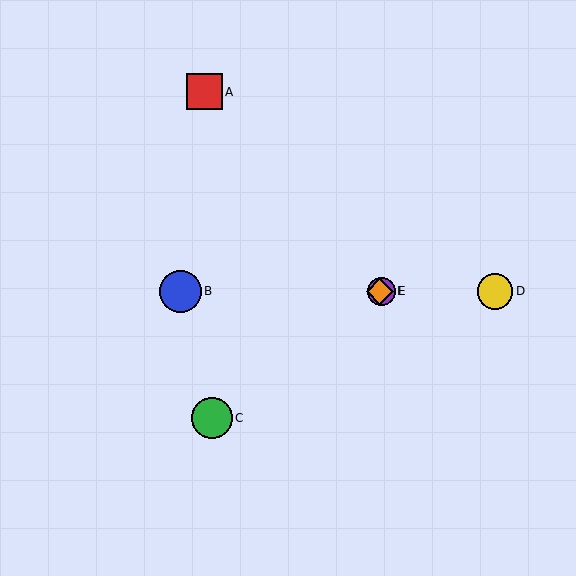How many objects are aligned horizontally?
4 objects (B, D, E, F) are aligned horizontally.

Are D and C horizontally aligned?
No, D is at y≈291 and C is at y≈418.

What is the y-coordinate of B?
Object B is at y≈291.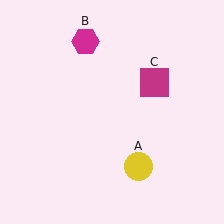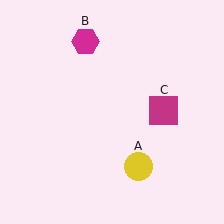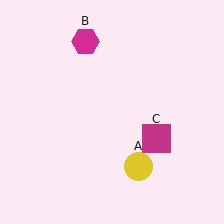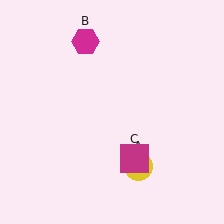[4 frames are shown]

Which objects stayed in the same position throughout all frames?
Yellow circle (object A) and magenta hexagon (object B) remained stationary.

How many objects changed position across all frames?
1 object changed position: magenta square (object C).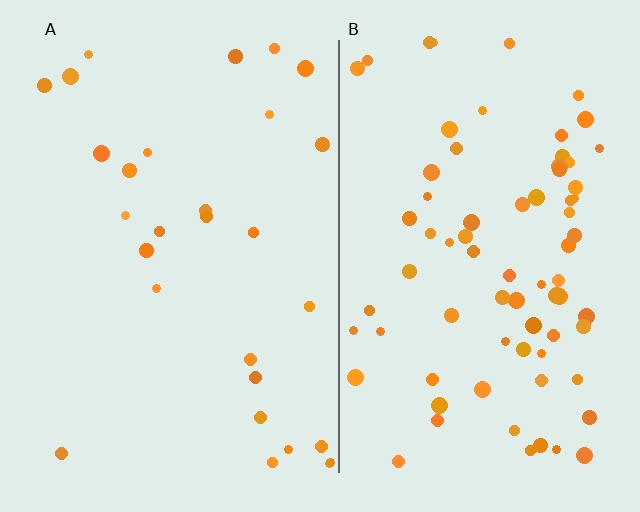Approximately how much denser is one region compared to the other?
Approximately 2.7× — region B over region A.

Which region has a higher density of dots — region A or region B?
B (the right).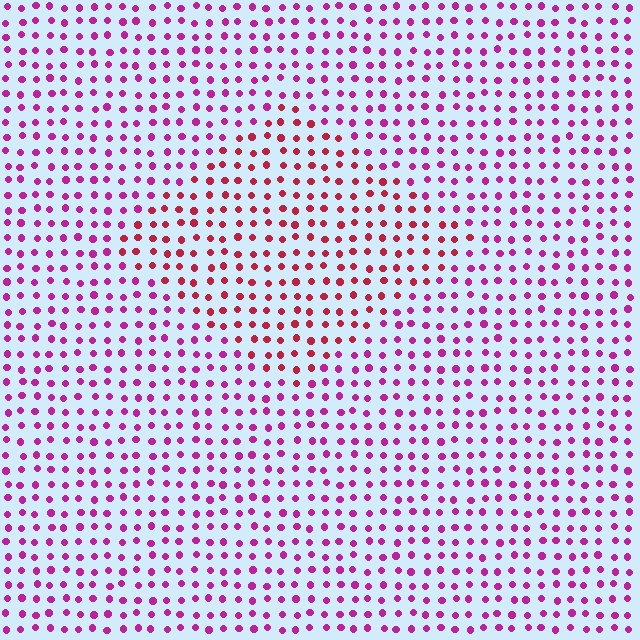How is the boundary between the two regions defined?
The boundary is defined purely by a slight shift in hue (about 35 degrees). Spacing, size, and orientation are identical on both sides.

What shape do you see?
I see a diamond.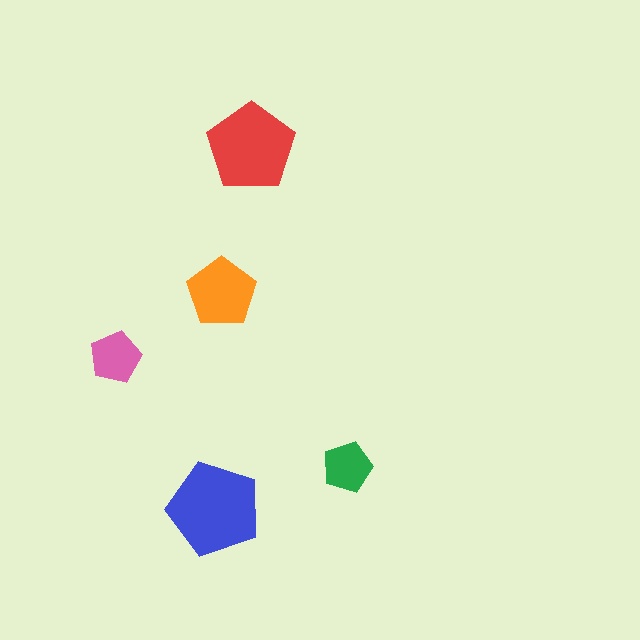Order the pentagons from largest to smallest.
the blue one, the red one, the orange one, the pink one, the green one.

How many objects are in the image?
There are 5 objects in the image.